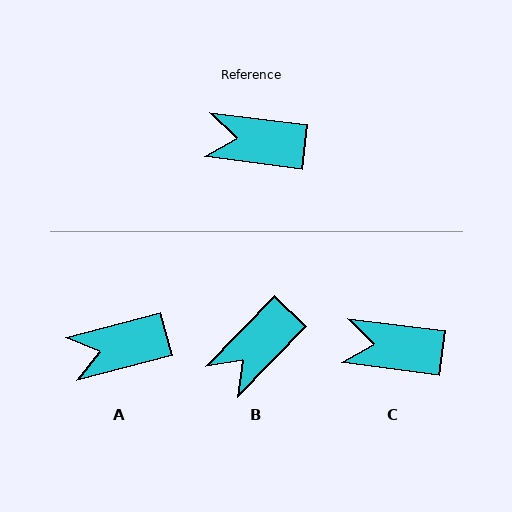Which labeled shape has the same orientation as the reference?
C.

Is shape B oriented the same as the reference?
No, it is off by about 54 degrees.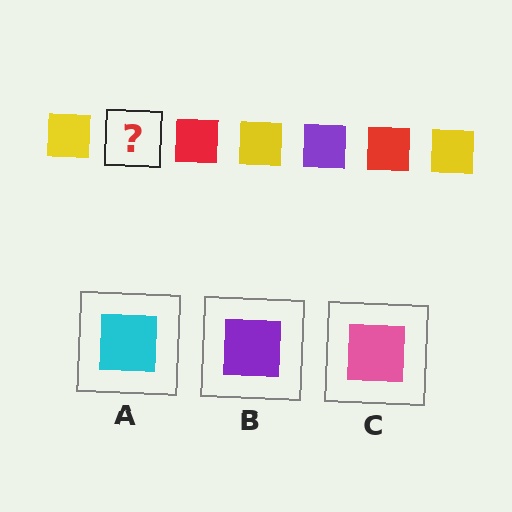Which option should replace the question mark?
Option B.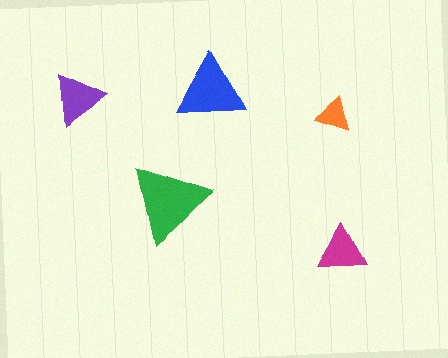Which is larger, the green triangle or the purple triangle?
The green one.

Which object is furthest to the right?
The magenta triangle is rightmost.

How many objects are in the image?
There are 5 objects in the image.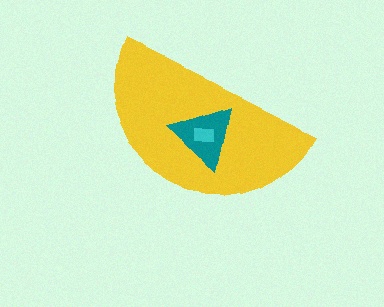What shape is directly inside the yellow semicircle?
The teal triangle.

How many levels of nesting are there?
3.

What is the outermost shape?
The yellow semicircle.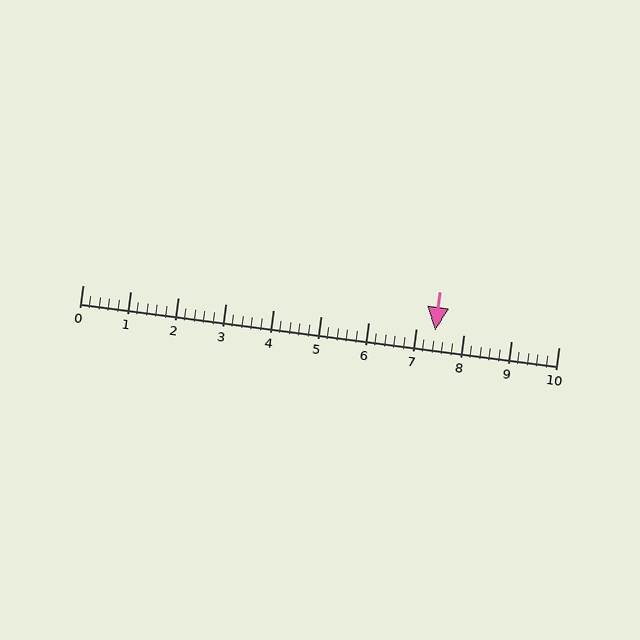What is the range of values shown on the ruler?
The ruler shows values from 0 to 10.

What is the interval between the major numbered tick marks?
The major tick marks are spaced 1 units apart.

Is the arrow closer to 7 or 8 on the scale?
The arrow is closer to 7.